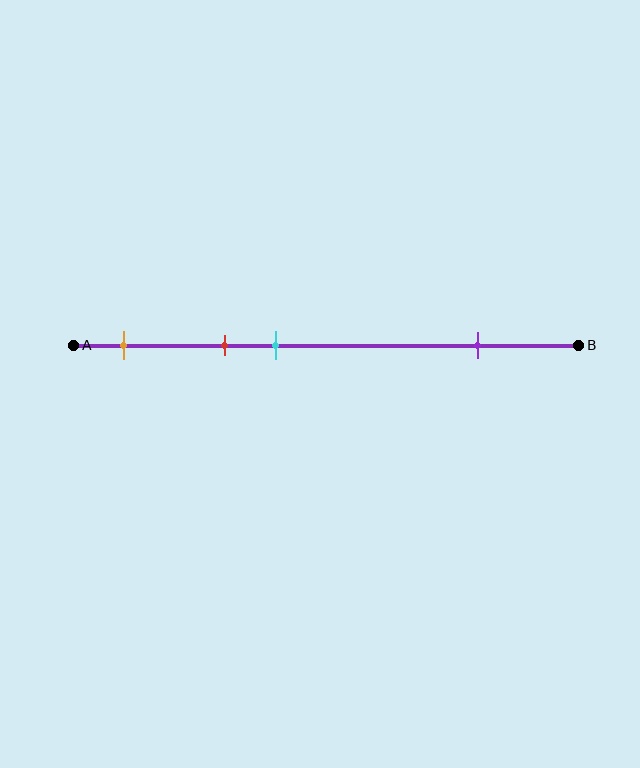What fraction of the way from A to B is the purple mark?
The purple mark is approximately 80% (0.8) of the way from A to B.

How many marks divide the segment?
There are 4 marks dividing the segment.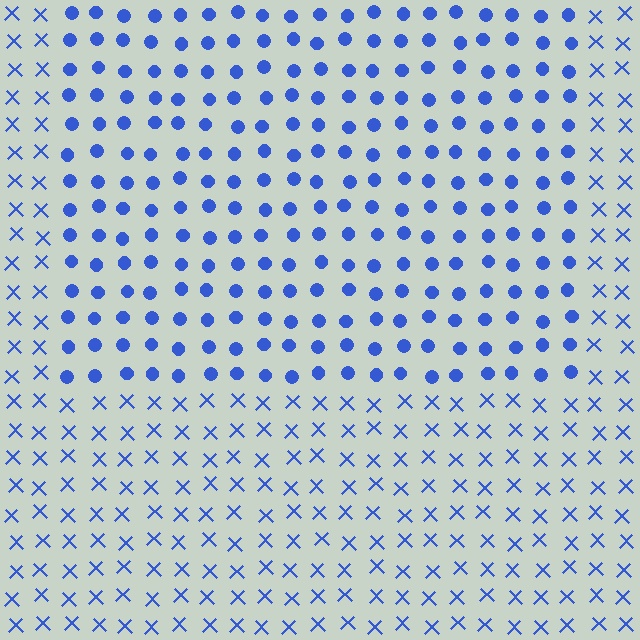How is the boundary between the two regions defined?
The boundary is defined by a change in element shape: circles inside vs. X marks outside. All elements share the same color and spacing.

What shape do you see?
I see a rectangle.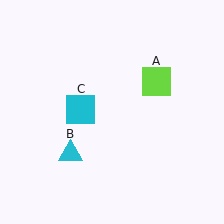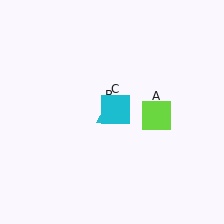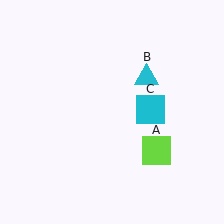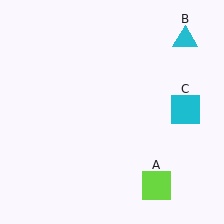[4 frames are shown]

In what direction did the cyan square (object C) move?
The cyan square (object C) moved right.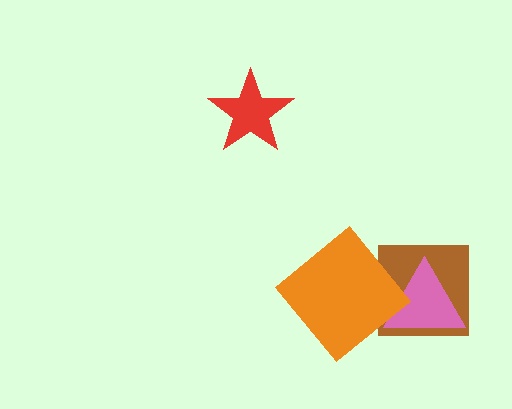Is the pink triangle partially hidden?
Yes, it is partially covered by another shape.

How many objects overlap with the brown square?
2 objects overlap with the brown square.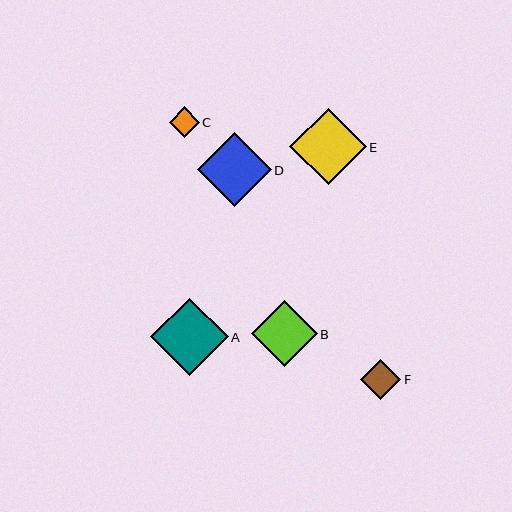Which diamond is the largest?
Diamond A is the largest with a size of approximately 77 pixels.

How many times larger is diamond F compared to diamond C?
Diamond F is approximately 1.3 times the size of diamond C.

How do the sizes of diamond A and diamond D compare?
Diamond A and diamond D are approximately the same size.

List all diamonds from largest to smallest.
From largest to smallest: A, E, D, B, F, C.